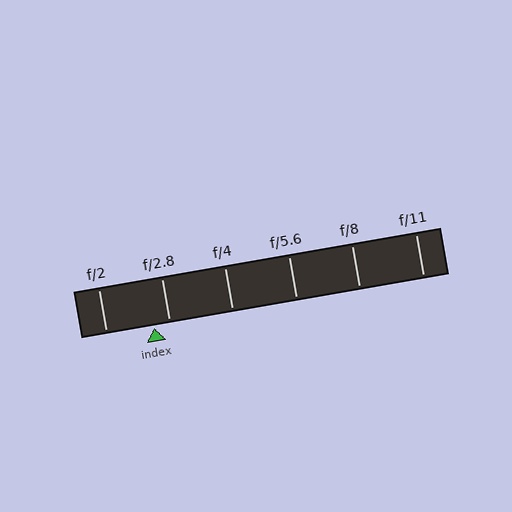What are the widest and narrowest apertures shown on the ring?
The widest aperture shown is f/2 and the narrowest is f/11.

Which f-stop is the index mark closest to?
The index mark is closest to f/2.8.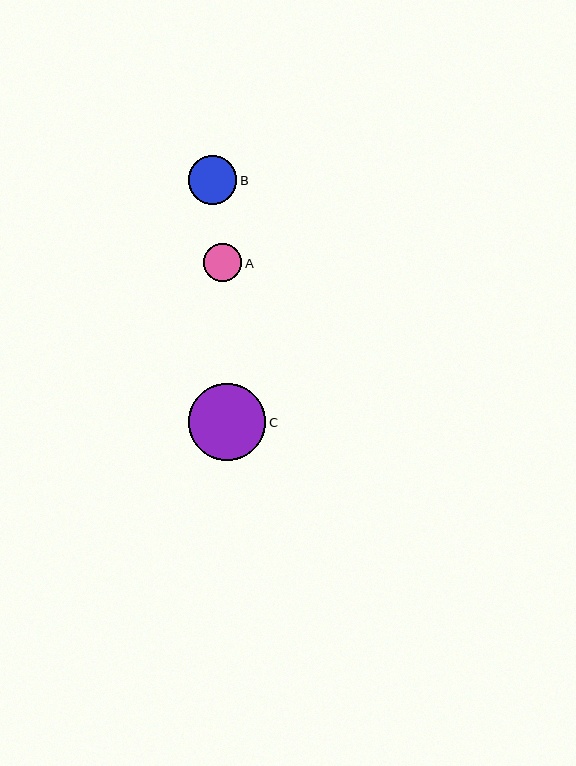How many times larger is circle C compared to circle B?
Circle C is approximately 1.6 times the size of circle B.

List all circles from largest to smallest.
From largest to smallest: C, B, A.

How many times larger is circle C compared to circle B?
Circle C is approximately 1.6 times the size of circle B.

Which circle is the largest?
Circle C is the largest with a size of approximately 77 pixels.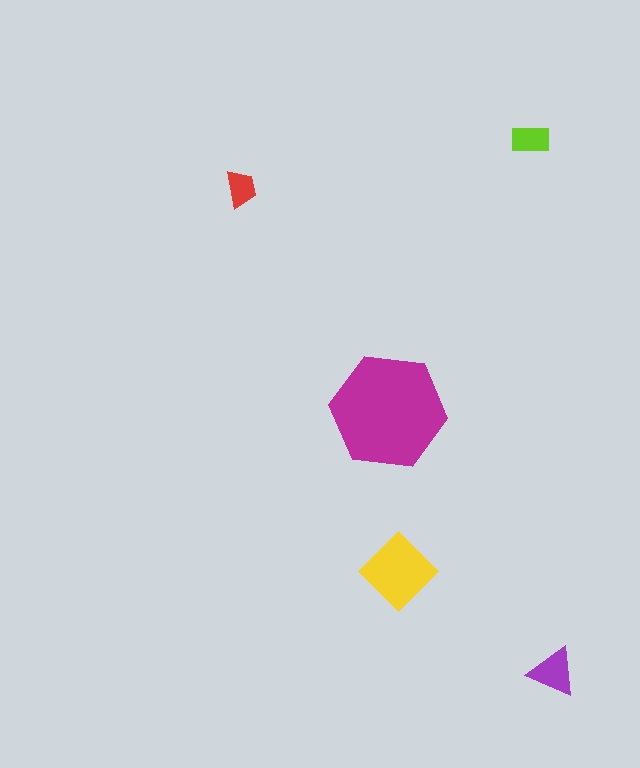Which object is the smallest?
The red trapezoid.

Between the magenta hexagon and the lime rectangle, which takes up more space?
The magenta hexagon.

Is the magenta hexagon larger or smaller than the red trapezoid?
Larger.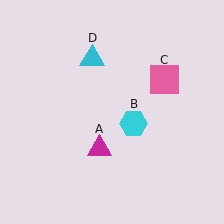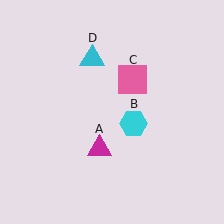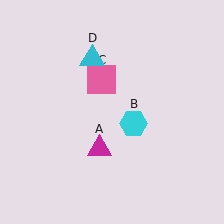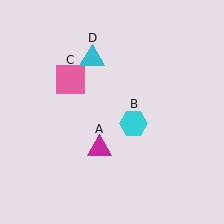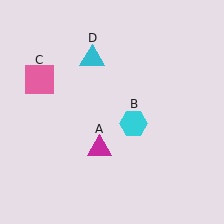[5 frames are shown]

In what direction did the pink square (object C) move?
The pink square (object C) moved left.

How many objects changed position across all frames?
1 object changed position: pink square (object C).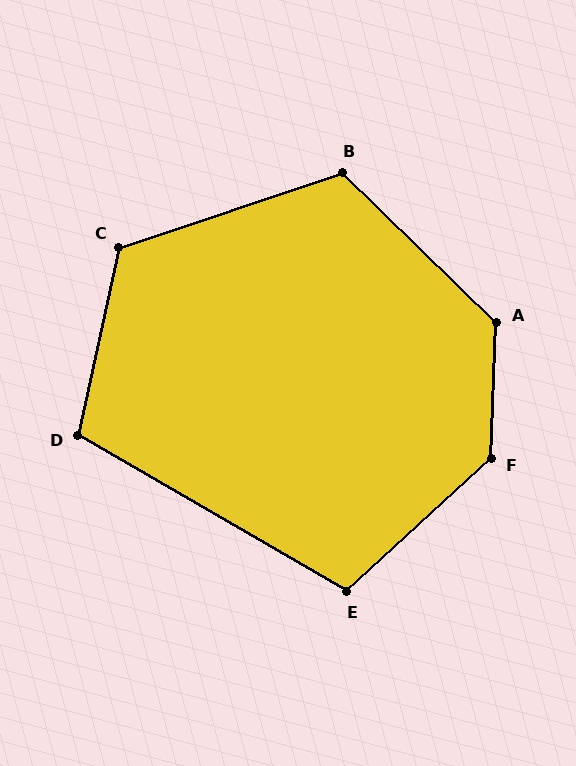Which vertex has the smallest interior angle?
E, at approximately 107 degrees.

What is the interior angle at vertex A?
Approximately 132 degrees (obtuse).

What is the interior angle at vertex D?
Approximately 108 degrees (obtuse).